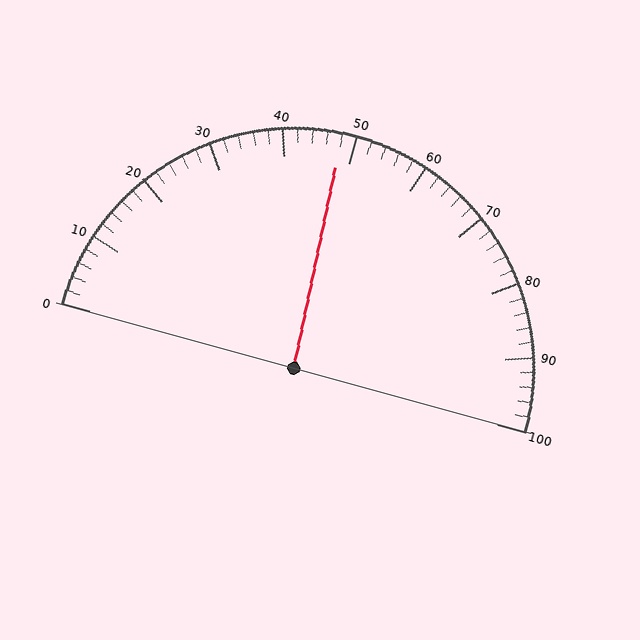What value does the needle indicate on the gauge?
The needle indicates approximately 48.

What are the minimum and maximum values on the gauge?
The gauge ranges from 0 to 100.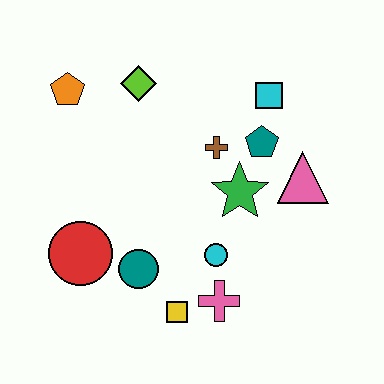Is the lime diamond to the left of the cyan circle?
Yes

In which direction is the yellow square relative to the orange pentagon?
The yellow square is below the orange pentagon.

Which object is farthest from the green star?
The orange pentagon is farthest from the green star.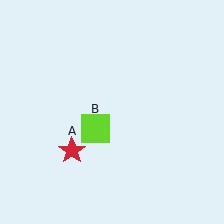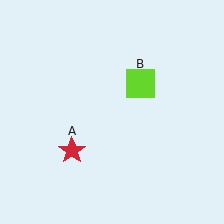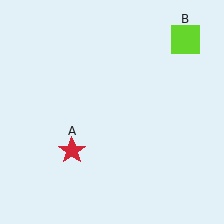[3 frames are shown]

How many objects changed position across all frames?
1 object changed position: lime square (object B).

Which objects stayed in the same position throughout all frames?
Red star (object A) remained stationary.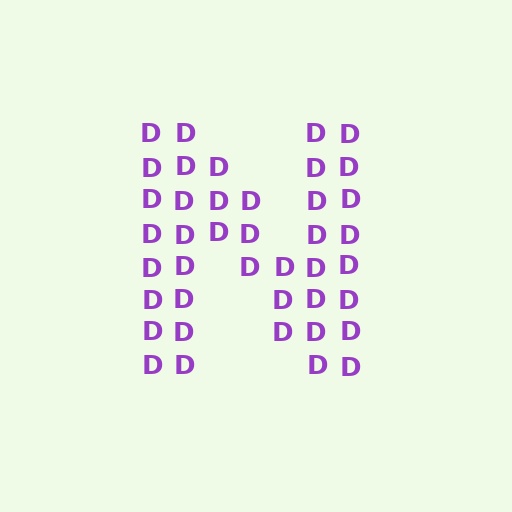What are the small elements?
The small elements are letter D's.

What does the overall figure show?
The overall figure shows the letter N.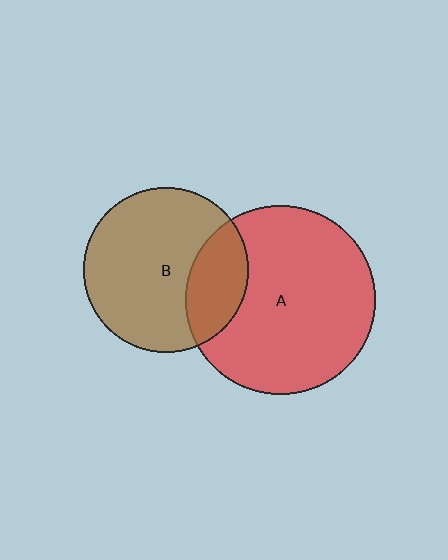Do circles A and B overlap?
Yes.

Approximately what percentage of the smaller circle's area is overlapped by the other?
Approximately 25%.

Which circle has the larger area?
Circle A (red).